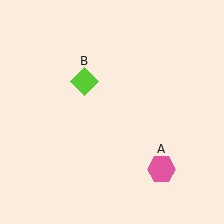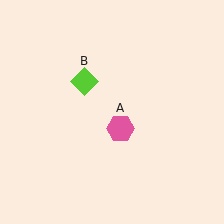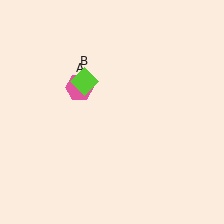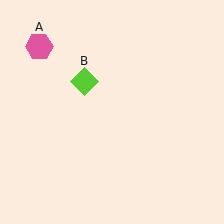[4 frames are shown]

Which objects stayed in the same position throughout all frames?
Lime diamond (object B) remained stationary.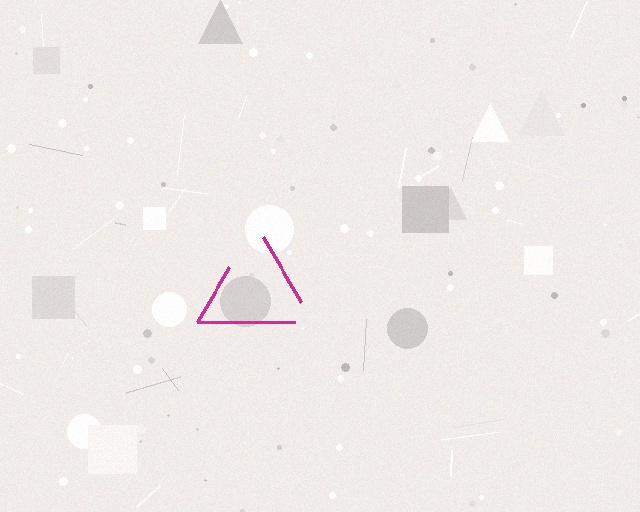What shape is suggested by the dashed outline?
The dashed outline suggests a triangle.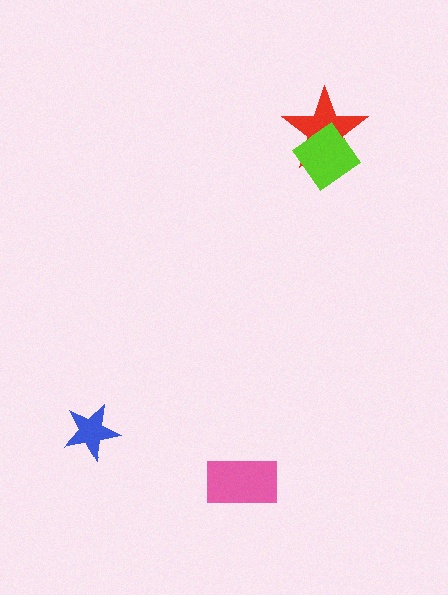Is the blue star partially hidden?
No, no other shape covers it.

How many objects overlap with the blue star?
0 objects overlap with the blue star.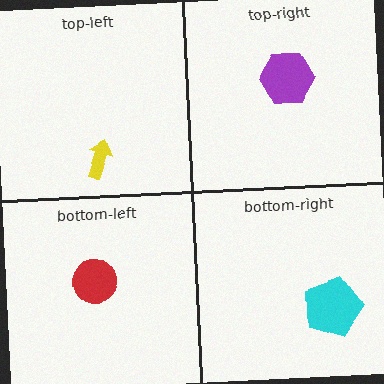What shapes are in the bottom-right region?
The cyan pentagon.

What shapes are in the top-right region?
The purple hexagon.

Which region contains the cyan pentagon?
The bottom-right region.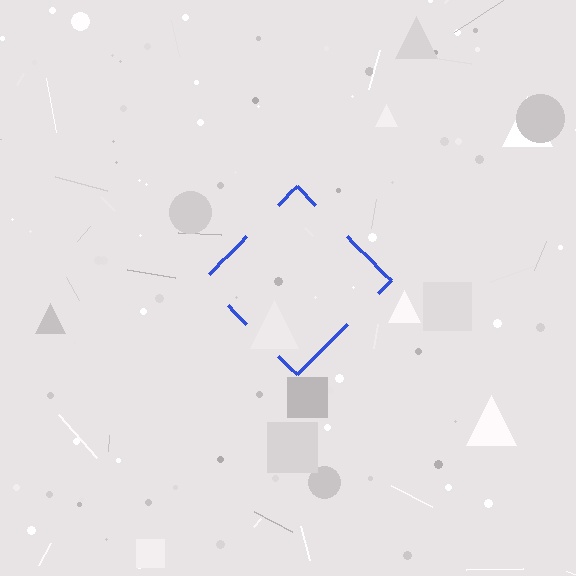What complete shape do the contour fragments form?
The contour fragments form a diamond.